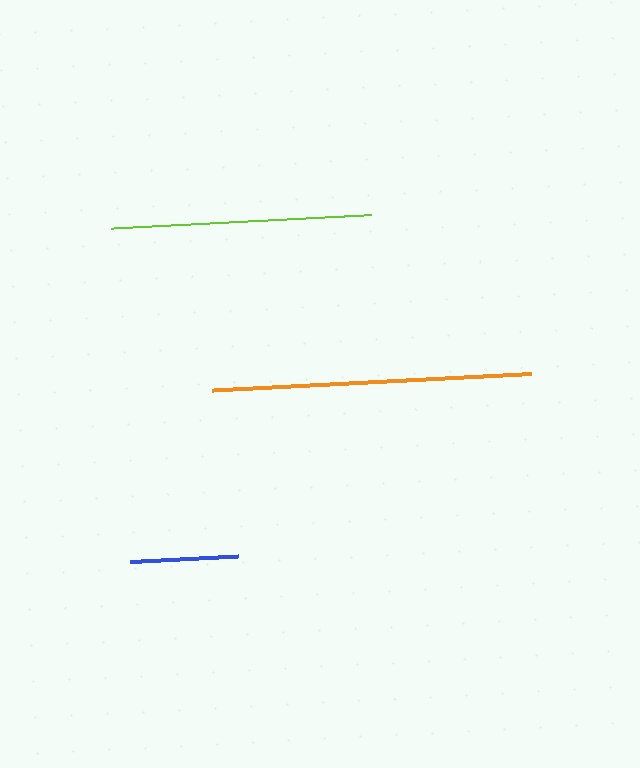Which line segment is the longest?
The orange line is the longest at approximately 319 pixels.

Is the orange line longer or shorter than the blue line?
The orange line is longer than the blue line.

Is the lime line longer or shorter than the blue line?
The lime line is longer than the blue line.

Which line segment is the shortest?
The blue line is the shortest at approximately 108 pixels.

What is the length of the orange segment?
The orange segment is approximately 319 pixels long.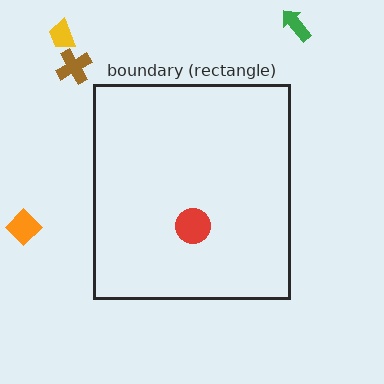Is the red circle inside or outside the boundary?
Inside.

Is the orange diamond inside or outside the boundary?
Outside.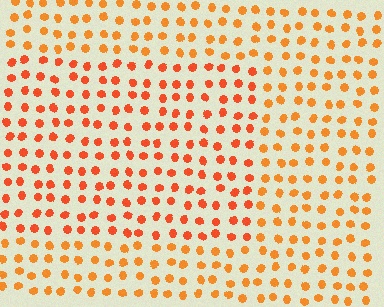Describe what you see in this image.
The image is filled with small orange elements in a uniform arrangement. A rectangle-shaped region is visible where the elements are tinted to a slightly different hue, forming a subtle color boundary.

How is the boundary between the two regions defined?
The boundary is defined purely by a slight shift in hue (about 18 degrees). Spacing, size, and orientation are identical on both sides.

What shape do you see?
I see a rectangle.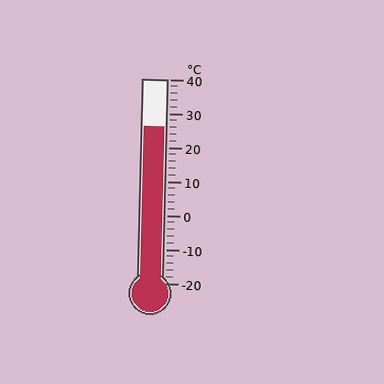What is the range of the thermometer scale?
The thermometer scale ranges from -20°C to 40°C.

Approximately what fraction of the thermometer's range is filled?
The thermometer is filled to approximately 75% of its range.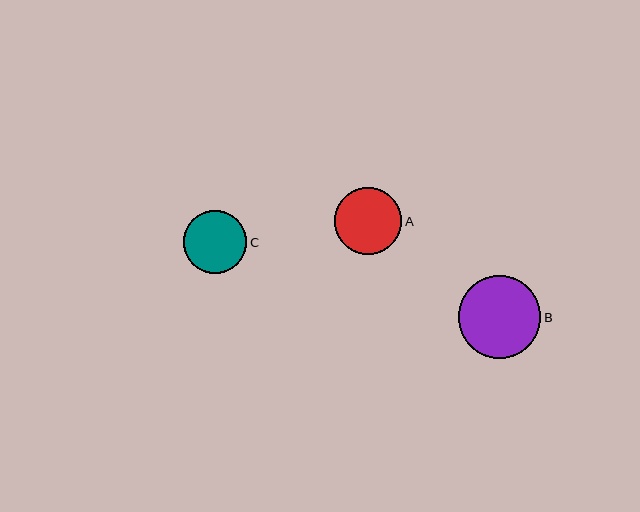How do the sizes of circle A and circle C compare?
Circle A and circle C are approximately the same size.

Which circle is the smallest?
Circle C is the smallest with a size of approximately 63 pixels.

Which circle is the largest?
Circle B is the largest with a size of approximately 83 pixels.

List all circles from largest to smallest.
From largest to smallest: B, A, C.